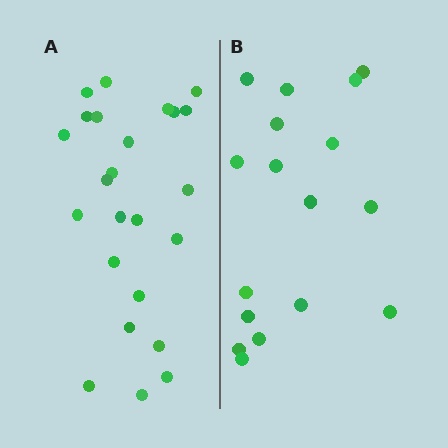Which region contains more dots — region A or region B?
Region A (the left region) has more dots.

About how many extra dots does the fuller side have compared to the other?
Region A has roughly 8 or so more dots than region B.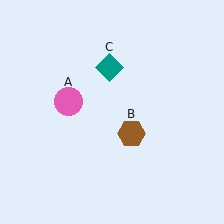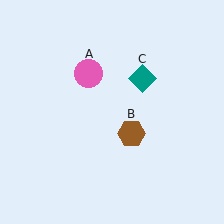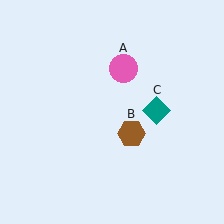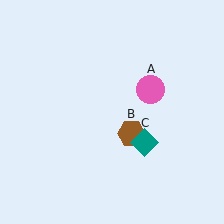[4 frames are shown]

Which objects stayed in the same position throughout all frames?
Brown hexagon (object B) remained stationary.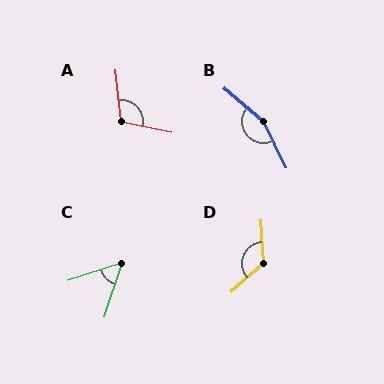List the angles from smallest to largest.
C (54°), A (107°), D (129°), B (156°).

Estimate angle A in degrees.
Approximately 107 degrees.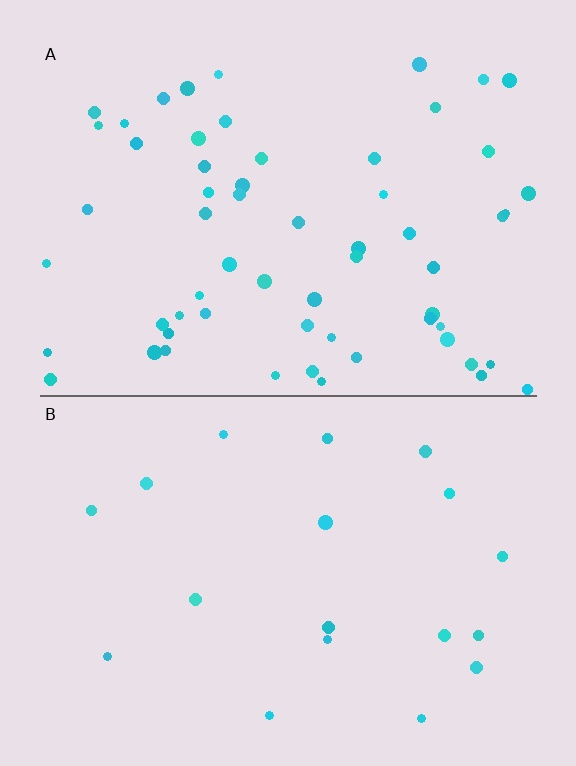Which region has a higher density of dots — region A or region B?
A (the top).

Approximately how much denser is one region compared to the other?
Approximately 3.2× — region A over region B.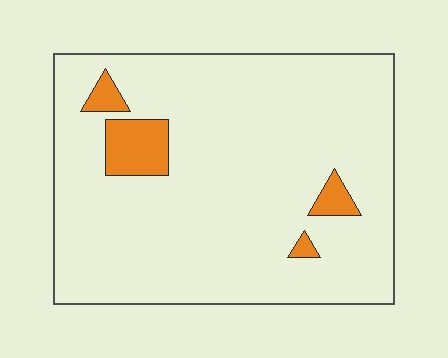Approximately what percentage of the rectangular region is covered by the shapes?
Approximately 10%.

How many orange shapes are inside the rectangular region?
4.